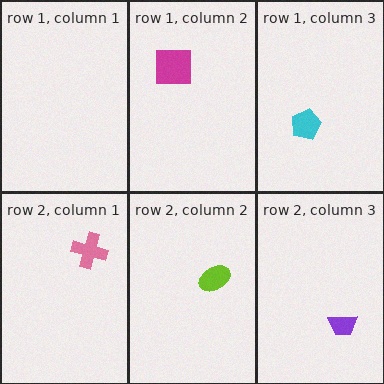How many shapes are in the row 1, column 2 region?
1.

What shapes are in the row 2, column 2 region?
The lime ellipse.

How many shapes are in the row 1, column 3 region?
1.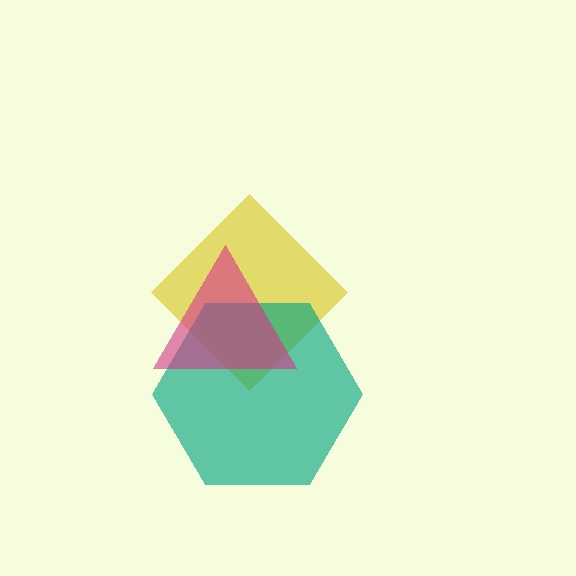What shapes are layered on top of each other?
The layered shapes are: a yellow diamond, a teal hexagon, a magenta triangle.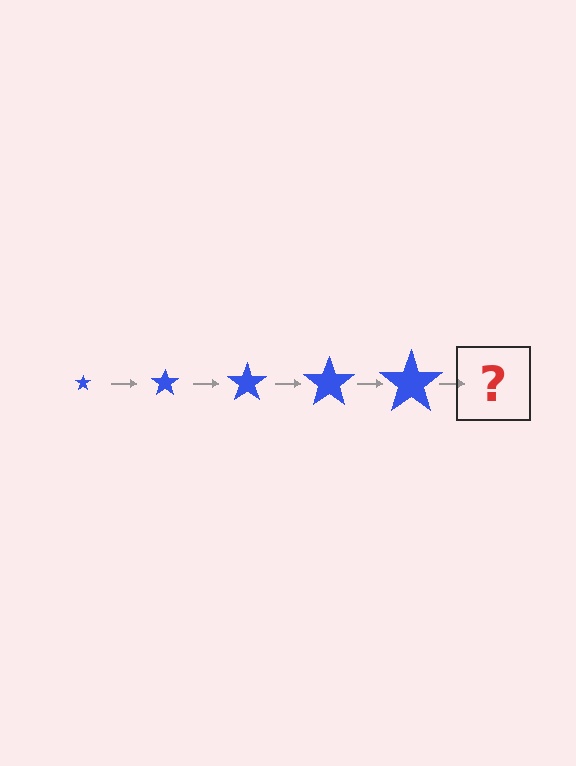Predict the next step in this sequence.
The next step is a blue star, larger than the previous one.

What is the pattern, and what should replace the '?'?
The pattern is that the star gets progressively larger each step. The '?' should be a blue star, larger than the previous one.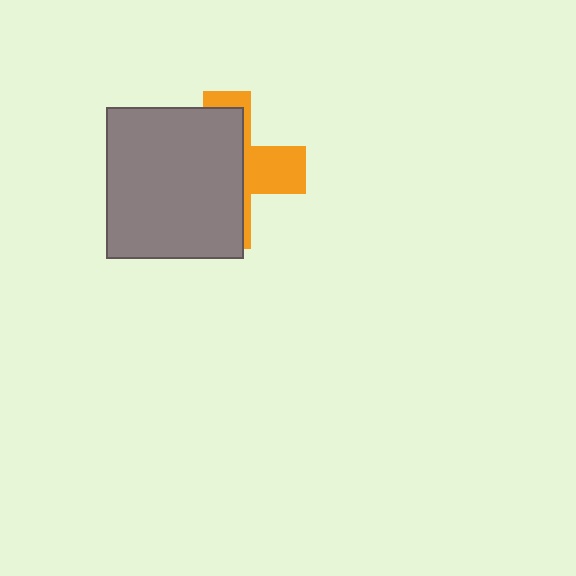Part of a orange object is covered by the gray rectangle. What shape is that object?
It is a cross.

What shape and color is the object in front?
The object in front is a gray rectangle.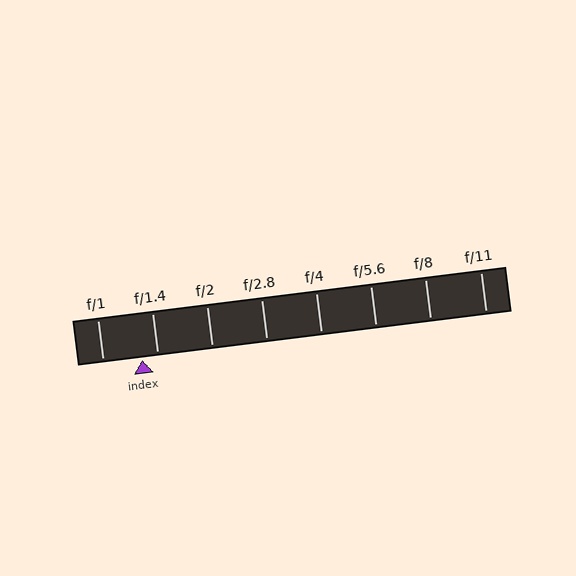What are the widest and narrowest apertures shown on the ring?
The widest aperture shown is f/1 and the narrowest is f/11.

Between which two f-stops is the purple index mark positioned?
The index mark is between f/1 and f/1.4.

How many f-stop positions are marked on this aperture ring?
There are 8 f-stop positions marked.